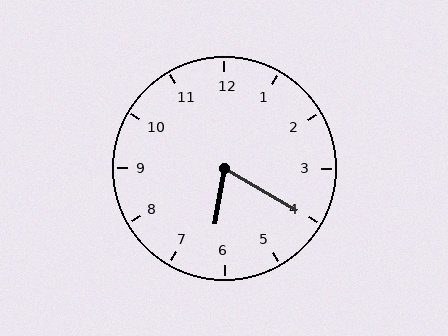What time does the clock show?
6:20.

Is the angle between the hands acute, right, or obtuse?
It is acute.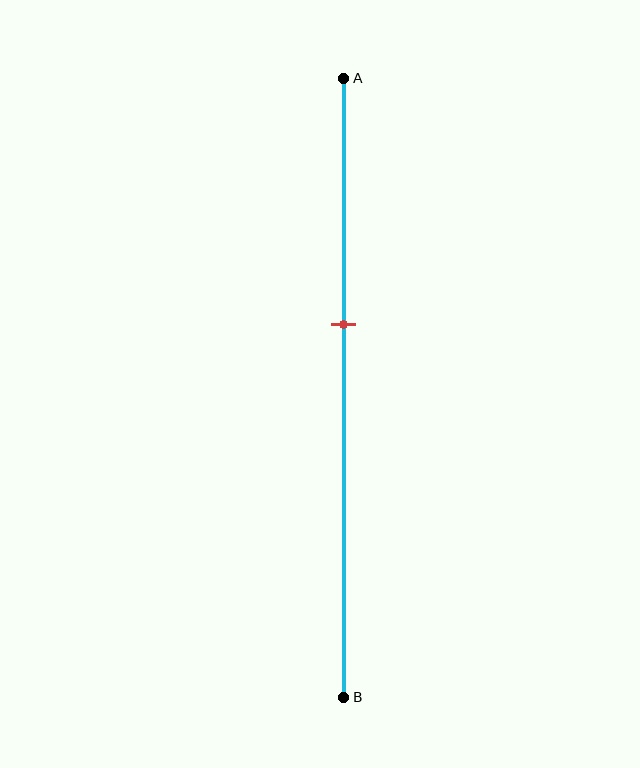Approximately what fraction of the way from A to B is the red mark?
The red mark is approximately 40% of the way from A to B.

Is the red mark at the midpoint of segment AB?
No, the mark is at about 40% from A, not at the 50% midpoint.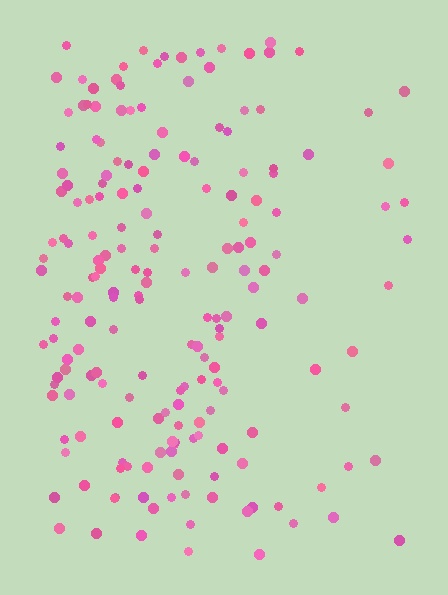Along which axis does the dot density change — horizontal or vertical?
Horizontal.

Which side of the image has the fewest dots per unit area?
The right.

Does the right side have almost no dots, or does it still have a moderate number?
Still a moderate number, just noticeably fewer than the left.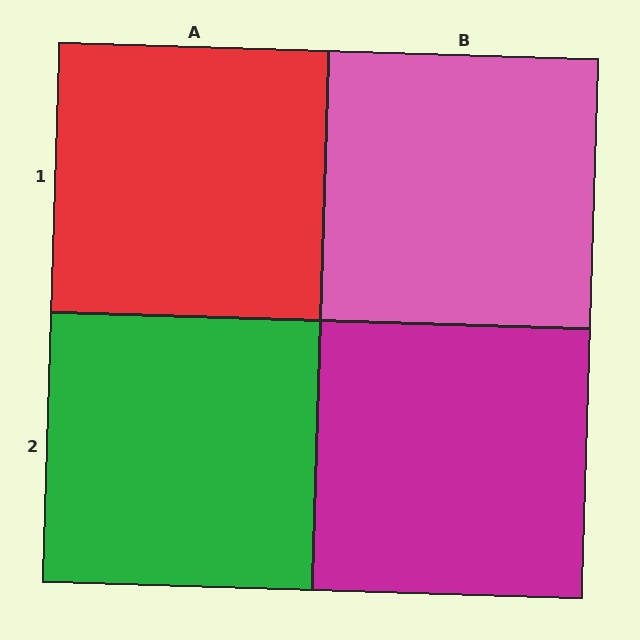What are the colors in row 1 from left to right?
Red, pink.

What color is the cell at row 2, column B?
Magenta.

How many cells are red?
1 cell is red.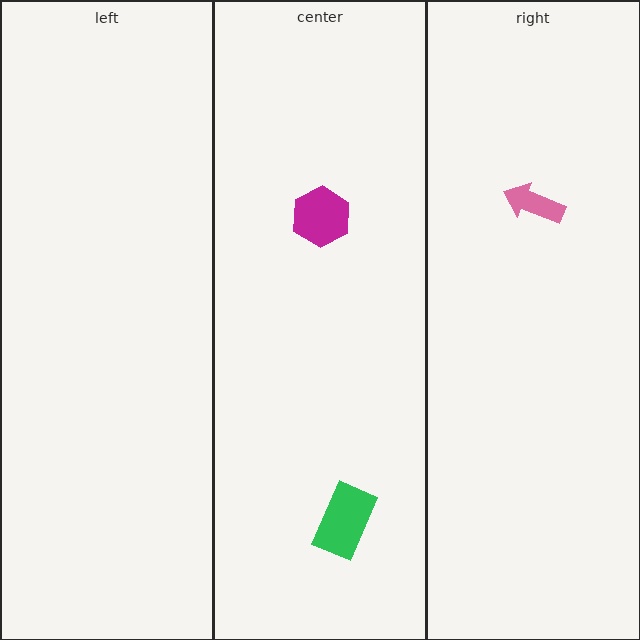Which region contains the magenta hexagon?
The center region.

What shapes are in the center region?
The magenta hexagon, the green rectangle.